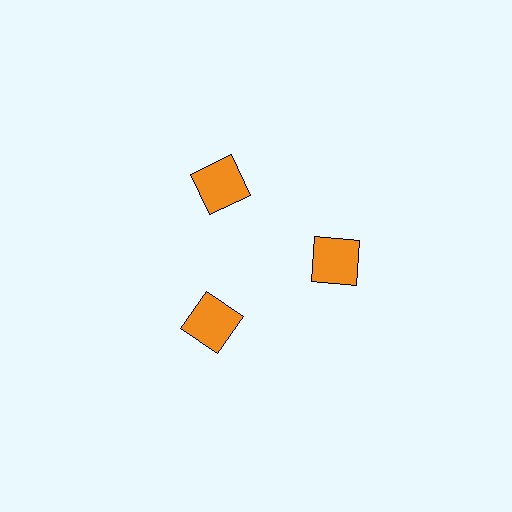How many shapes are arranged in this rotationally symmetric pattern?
There are 3 shapes, arranged in 3 groups of 1.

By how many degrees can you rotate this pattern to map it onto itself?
The pattern maps onto itself every 120 degrees of rotation.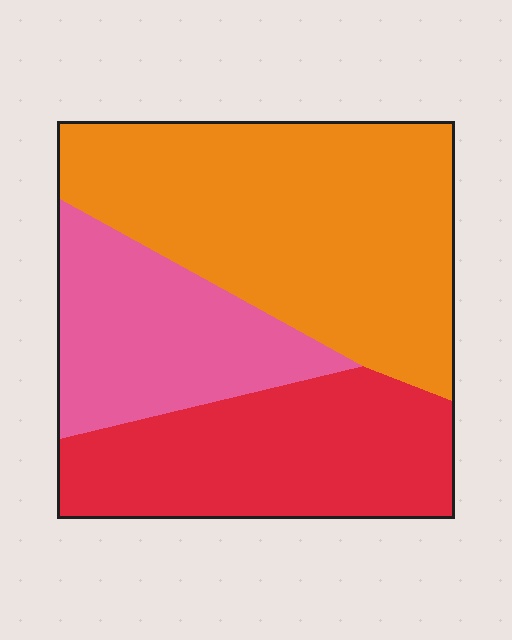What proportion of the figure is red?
Red takes up about one third (1/3) of the figure.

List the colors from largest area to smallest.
From largest to smallest: orange, red, pink.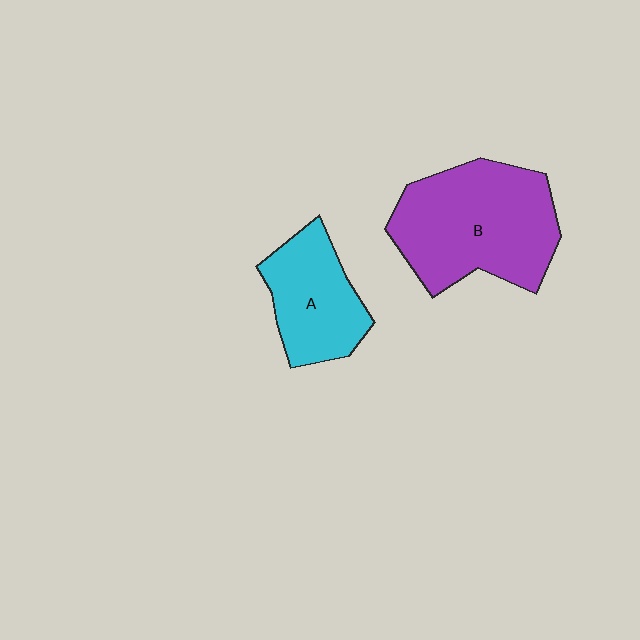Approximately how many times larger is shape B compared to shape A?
Approximately 1.7 times.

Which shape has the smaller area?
Shape A (cyan).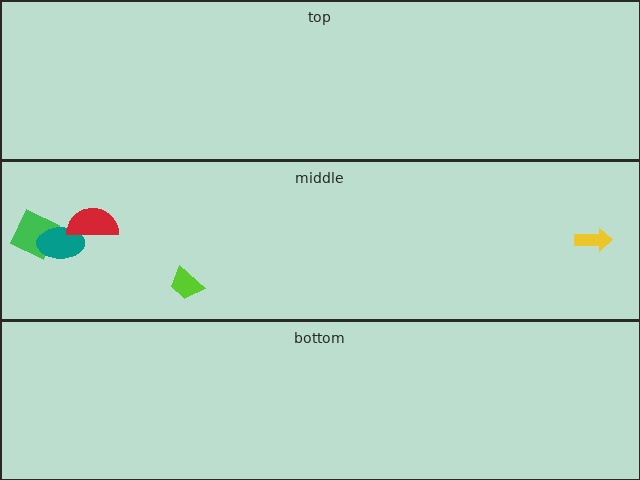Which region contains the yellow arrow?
The middle region.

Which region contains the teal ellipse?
The middle region.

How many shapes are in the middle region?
5.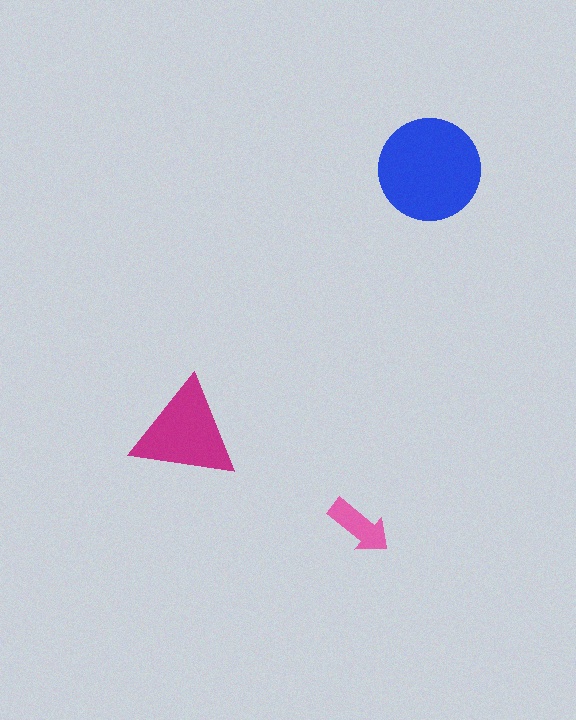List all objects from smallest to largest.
The pink arrow, the magenta triangle, the blue circle.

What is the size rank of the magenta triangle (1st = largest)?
2nd.